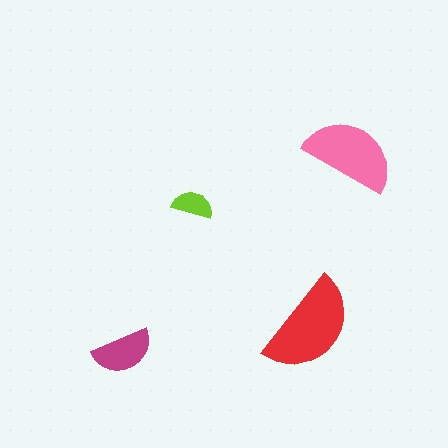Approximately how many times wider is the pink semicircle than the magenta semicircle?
About 1.5 times wider.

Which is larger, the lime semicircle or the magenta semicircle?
The magenta one.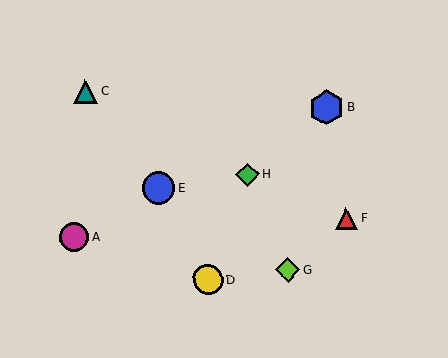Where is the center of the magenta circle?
The center of the magenta circle is at (74, 237).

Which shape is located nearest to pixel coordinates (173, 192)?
The blue circle (labeled E) at (159, 188) is nearest to that location.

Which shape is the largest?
The blue hexagon (labeled B) is the largest.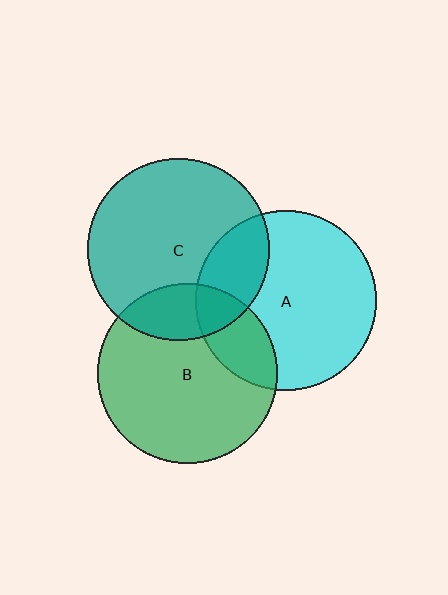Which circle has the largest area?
Circle C (teal).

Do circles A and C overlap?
Yes.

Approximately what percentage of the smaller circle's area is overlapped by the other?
Approximately 25%.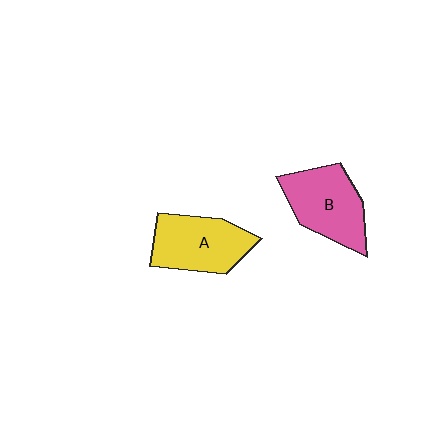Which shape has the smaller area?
Shape A (yellow).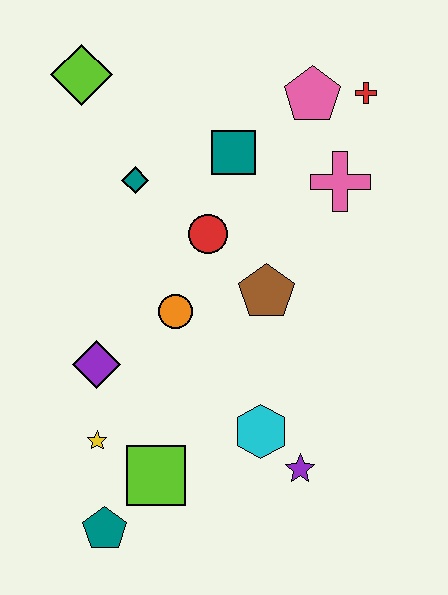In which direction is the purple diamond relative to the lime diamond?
The purple diamond is below the lime diamond.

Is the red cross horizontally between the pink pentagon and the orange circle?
No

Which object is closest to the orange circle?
The red circle is closest to the orange circle.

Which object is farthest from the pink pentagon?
The teal pentagon is farthest from the pink pentagon.